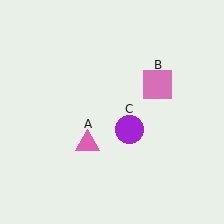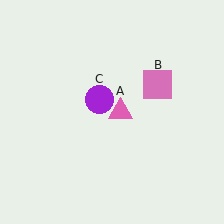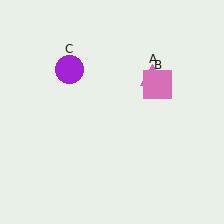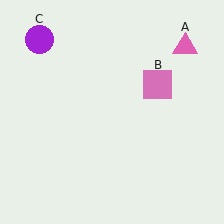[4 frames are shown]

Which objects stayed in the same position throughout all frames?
Pink square (object B) remained stationary.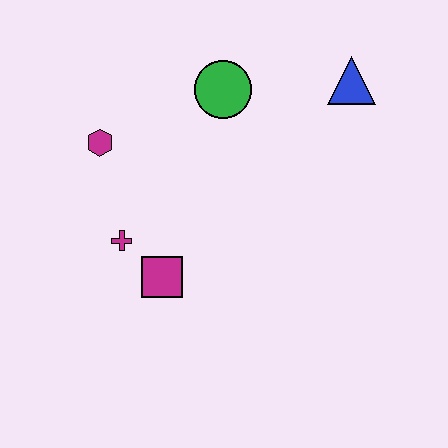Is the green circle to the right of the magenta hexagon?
Yes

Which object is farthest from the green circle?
The magenta square is farthest from the green circle.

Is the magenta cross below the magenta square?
No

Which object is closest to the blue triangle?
The green circle is closest to the blue triangle.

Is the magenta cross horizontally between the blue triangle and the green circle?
No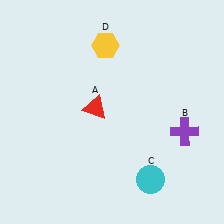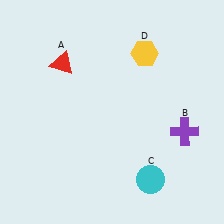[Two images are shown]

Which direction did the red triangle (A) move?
The red triangle (A) moved up.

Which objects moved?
The objects that moved are: the red triangle (A), the yellow hexagon (D).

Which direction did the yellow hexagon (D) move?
The yellow hexagon (D) moved right.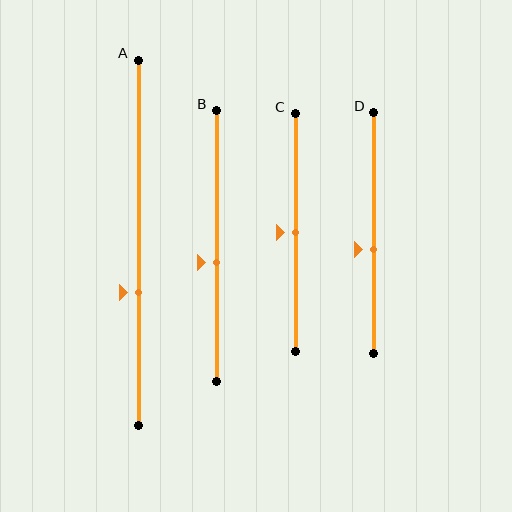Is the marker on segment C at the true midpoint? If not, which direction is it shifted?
Yes, the marker on segment C is at the true midpoint.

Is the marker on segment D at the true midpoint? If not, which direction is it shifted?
No, the marker on segment D is shifted downward by about 7% of the segment length.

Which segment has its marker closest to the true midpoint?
Segment C has its marker closest to the true midpoint.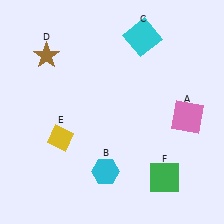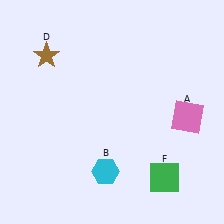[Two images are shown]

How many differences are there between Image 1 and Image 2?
There are 2 differences between the two images.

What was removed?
The yellow diamond (E), the cyan square (C) were removed in Image 2.